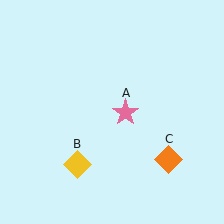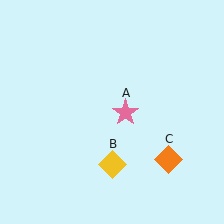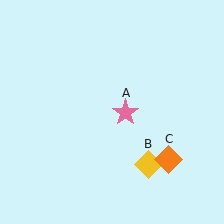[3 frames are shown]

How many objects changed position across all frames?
1 object changed position: yellow diamond (object B).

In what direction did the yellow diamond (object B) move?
The yellow diamond (object B) moved right.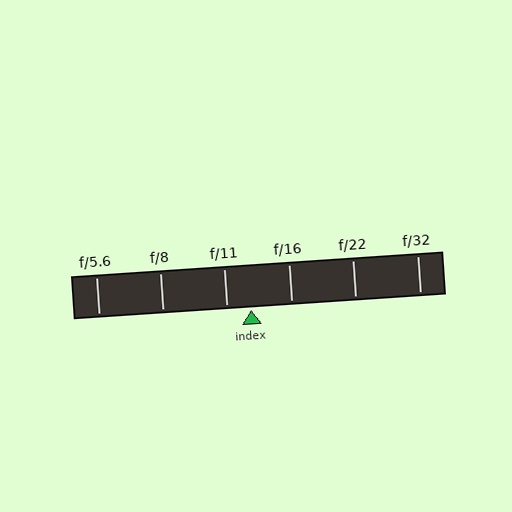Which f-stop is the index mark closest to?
The index mark is closest to f/11.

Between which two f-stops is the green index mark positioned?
The index mark is between f/11 and f/16.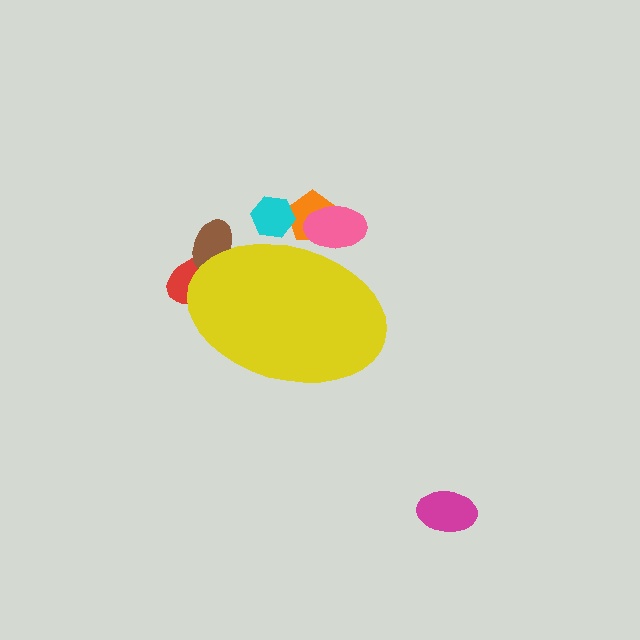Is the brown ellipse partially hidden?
Yes, the brown ellipse is partially hidden behind the yellow ellipse.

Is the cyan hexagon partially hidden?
Yes, the cyan hexagon is partially hidden behind the yellow ellipse.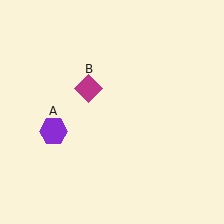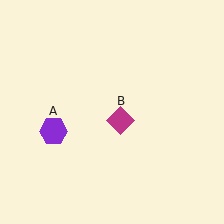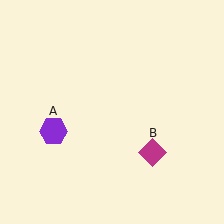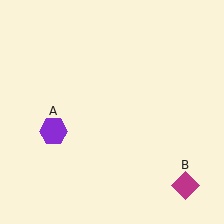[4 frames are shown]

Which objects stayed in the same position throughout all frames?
Purple hexagon (object A) remained stationary.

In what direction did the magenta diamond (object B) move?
The magenta diamond (object B) moved down and to the right.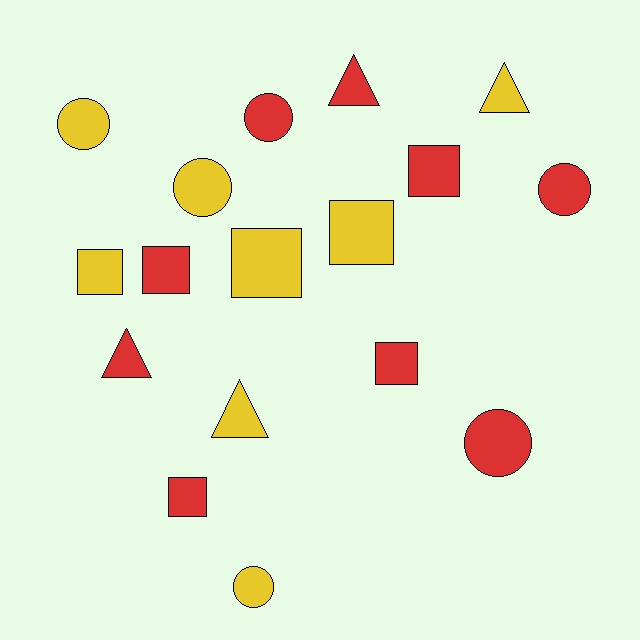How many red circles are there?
There are 3 red circles.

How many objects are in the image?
There are 17 objects.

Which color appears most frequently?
Red, with 9 objects.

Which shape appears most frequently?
Square, with 7 objects.